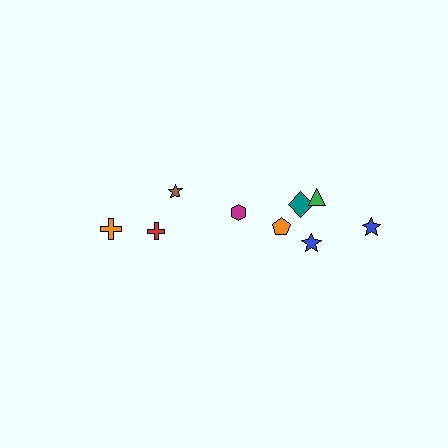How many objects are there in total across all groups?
There are 9 objects.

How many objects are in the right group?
There are 6 objects.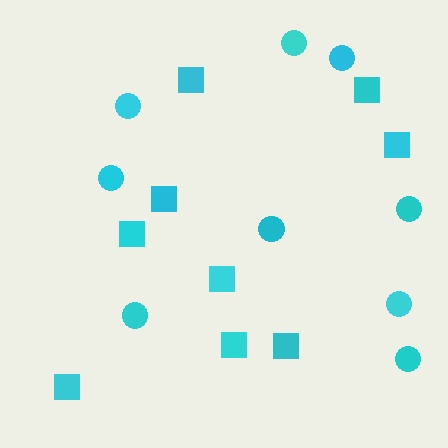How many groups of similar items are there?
There are 2 groups: one group of circles (9) and one group of squares (9).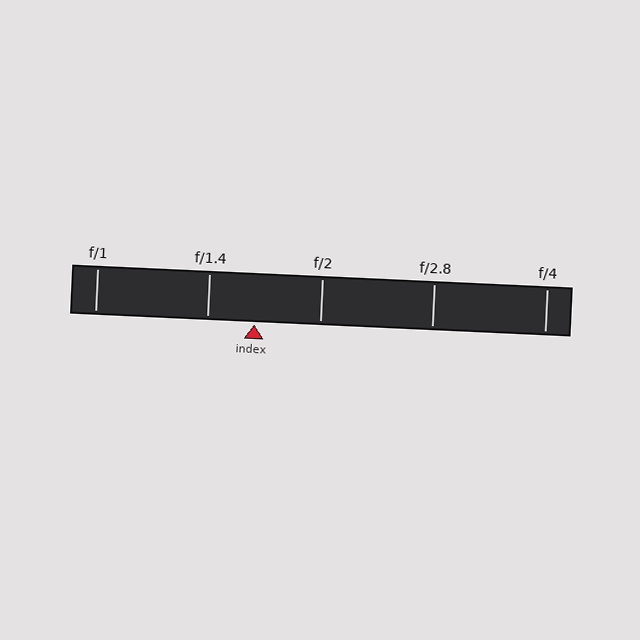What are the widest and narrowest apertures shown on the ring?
The widest aperture shown is f/1 and the narrowest is f/4.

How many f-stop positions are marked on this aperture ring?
There are 5 f-stop positions marked.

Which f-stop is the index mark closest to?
The index mark is closest to f/1.4.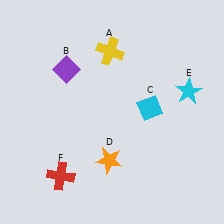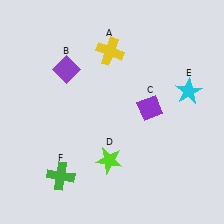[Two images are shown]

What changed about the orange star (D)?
In Image 1, D is orange. In Image 2, it changed to lime.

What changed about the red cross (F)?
In Image 1, F is red. In Image 2, it changed to green.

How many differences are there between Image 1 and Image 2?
There are 3 differences between the two images.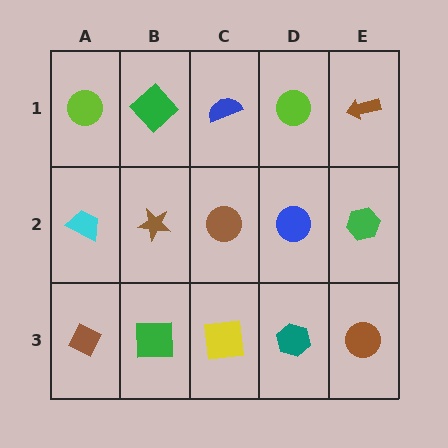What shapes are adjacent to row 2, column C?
A blue semicircle (row 1, column C), a yellow square (row 3, column C), a brown star (row 2, column B), a blue circle (row 2, column D).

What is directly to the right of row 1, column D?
A brown arrow.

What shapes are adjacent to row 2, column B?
A green diamond (row 1, column B), a green square (row 3, column B), a cyan trapezoid (row 2, column A), a brown circle (row 2, column C).